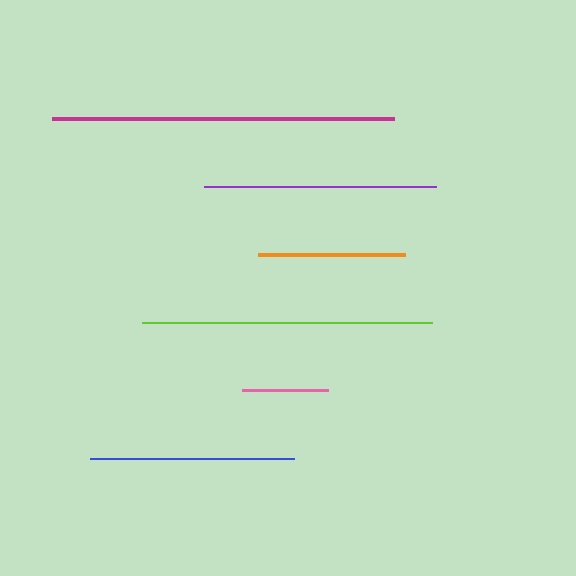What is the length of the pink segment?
The pink segment is approximately 86 pixels long.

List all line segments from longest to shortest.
From longest to shortest: magenta, lime, purple, blue, orange, pink.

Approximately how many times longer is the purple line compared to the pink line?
The purple line is approximately 2.7 times the length of the pink line.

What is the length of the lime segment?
The lime segment is approximately 289 pixels long.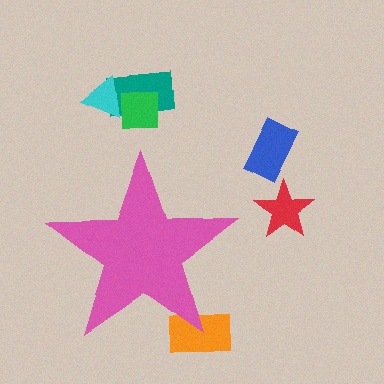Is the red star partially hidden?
No, the red star is fully visible.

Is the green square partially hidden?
No, the green square is fully visible.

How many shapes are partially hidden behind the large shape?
1 shape is partially hidden.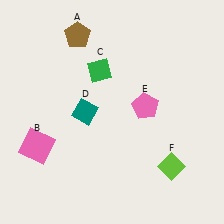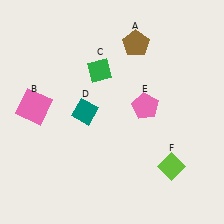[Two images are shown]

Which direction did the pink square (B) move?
The pink square (B) moved up.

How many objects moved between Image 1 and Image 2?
2 objects moved between the two images.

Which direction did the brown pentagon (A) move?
The brown pentagon (A) moved right.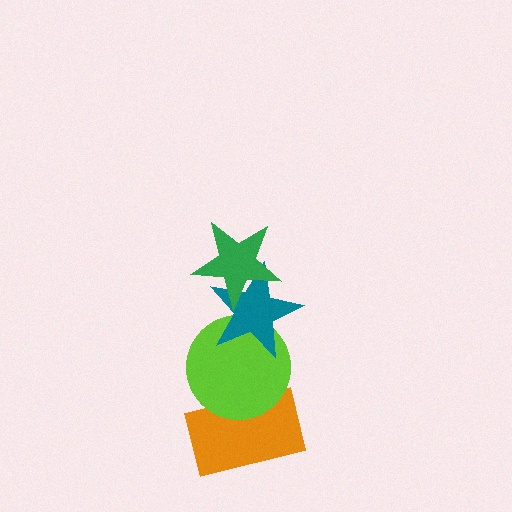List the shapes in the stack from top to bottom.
From top to bottom: the green star, the teal star, the lime circle, the orange rectangle.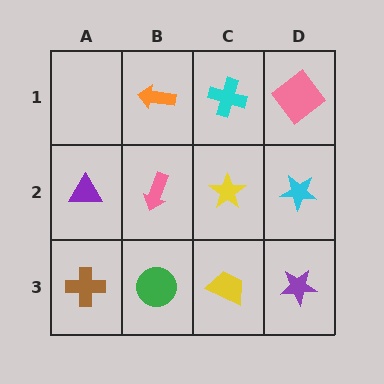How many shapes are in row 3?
4 shapes.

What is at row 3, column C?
A yellow trapezoid.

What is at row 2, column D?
A cyan star.